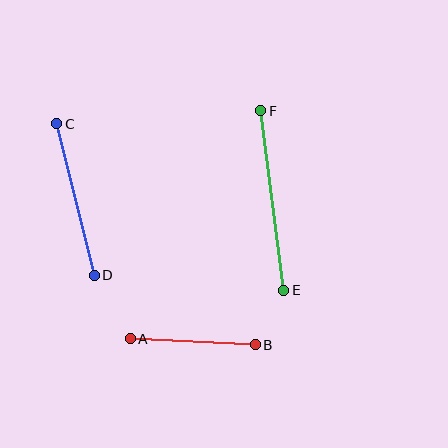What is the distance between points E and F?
The distance is approximately 181 pixels.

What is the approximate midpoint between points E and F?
The midpoint is at approximately (272, 200) pixels.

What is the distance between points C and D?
The distance is approximately 156 pixels.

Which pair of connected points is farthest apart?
Points E and F are farthest apart.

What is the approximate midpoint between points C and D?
The midpoint is at approximately (75, 200) pixels.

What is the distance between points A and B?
The distance is approximately 125 pixels.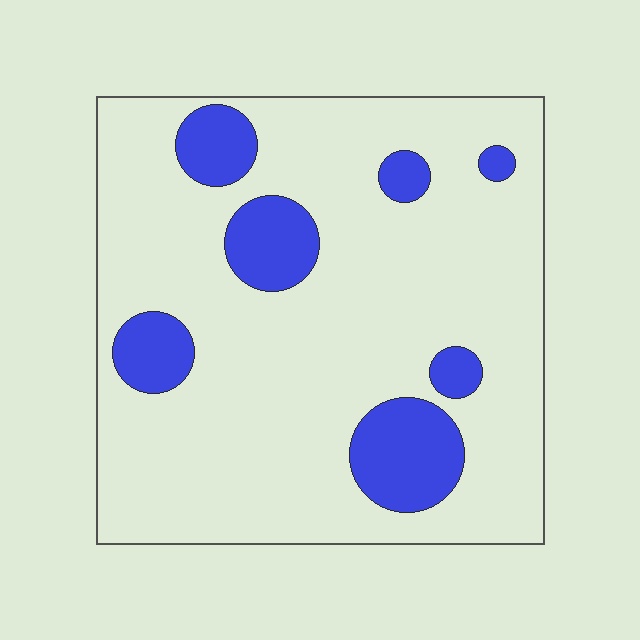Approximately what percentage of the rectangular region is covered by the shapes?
Approximately 15%.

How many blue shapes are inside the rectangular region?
7.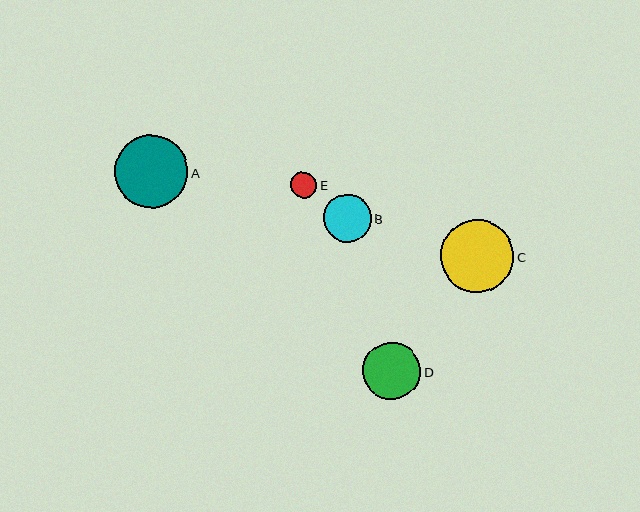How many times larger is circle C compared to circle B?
Circle C is approximately 1.5 times the size of circle B.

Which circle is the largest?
Circle A is the largest with a size of approximately 74 pixels.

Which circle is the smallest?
Circle E is the smallest with a size of approximately 26 pixels.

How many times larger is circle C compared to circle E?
Circle C is approximately 2.8 times the size of circle E.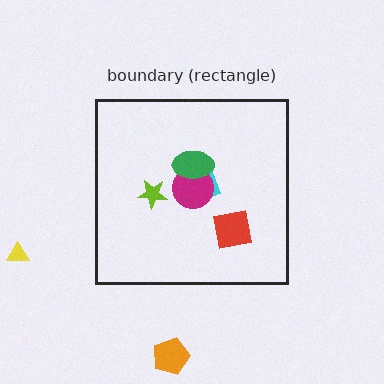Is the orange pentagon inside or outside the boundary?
Outside.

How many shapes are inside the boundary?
5 inside, 2 outside.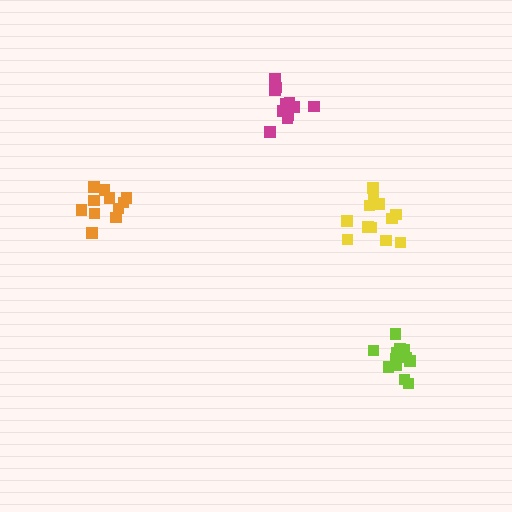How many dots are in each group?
Group 1: 12 dots, Group 2: 11 dots, Group 3: 15 dots, Group 4: 12 dots (50 total).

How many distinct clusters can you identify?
There are 4 distinct clusters.